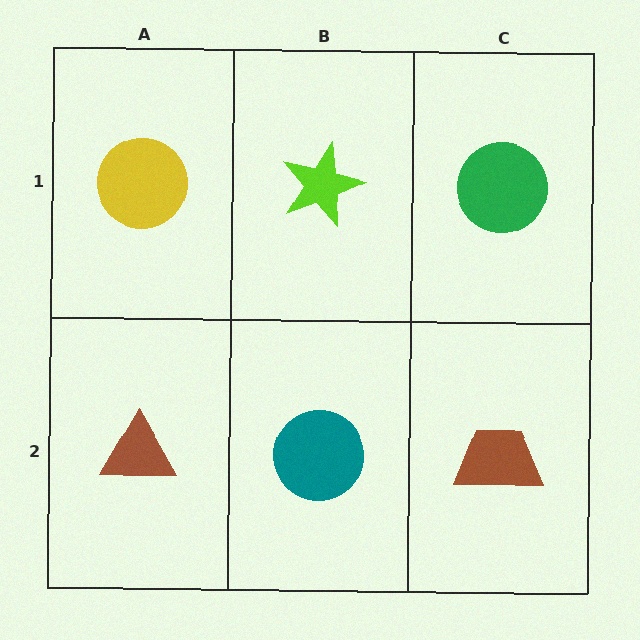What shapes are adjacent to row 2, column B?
A lime star (row 1, column B), a brown triangle (row 2, column A), a brown trapezoid (row 2, column C).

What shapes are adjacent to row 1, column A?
A brown triangle (row 2, column A), a lime star (row 1, column B).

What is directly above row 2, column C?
A green circle.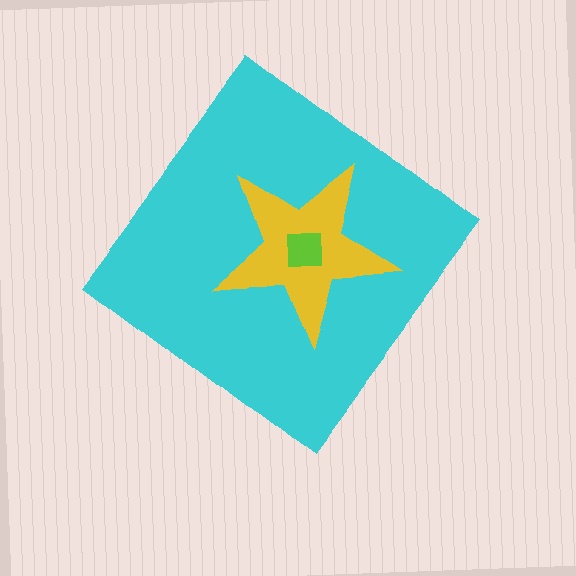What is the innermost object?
The lime square.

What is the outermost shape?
The cyan diamond.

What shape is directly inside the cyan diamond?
The yellow star.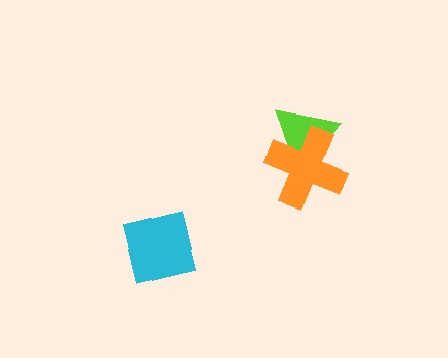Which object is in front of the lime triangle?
The orange cross is in front of the lime triangle.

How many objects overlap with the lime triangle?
1 object overlaps with the lime triangle.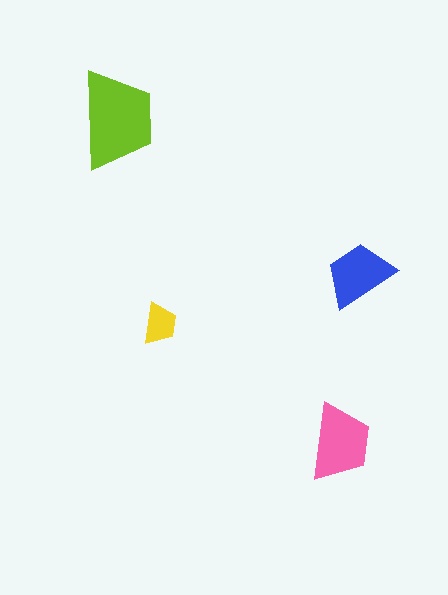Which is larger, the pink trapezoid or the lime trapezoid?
The lime one.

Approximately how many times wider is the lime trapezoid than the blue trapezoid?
About 1.5 times wider.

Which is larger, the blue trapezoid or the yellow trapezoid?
The blue one.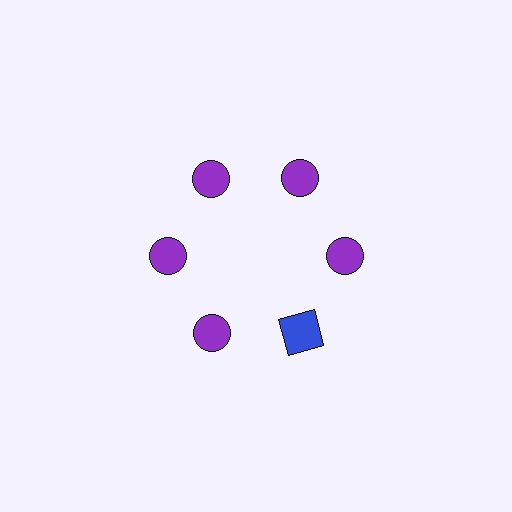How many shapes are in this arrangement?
There are 6 shapes arranged in a ring pattern.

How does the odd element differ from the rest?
It differs in both color (blue instead of purple) and shape (square instead of circle).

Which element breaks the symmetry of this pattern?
The blue square at roughly the 5 o'clock position breaks the symmetry. All other shapes are purple circles.